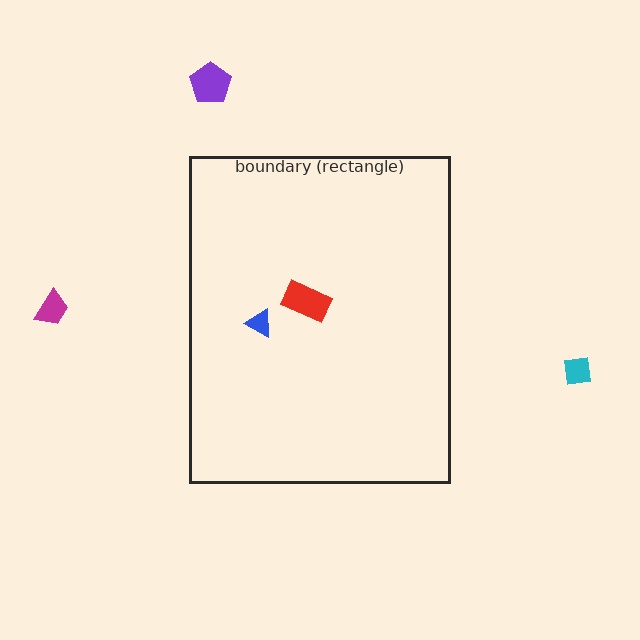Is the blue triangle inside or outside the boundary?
Inside.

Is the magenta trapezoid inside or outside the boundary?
Outside.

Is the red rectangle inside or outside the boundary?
Inside.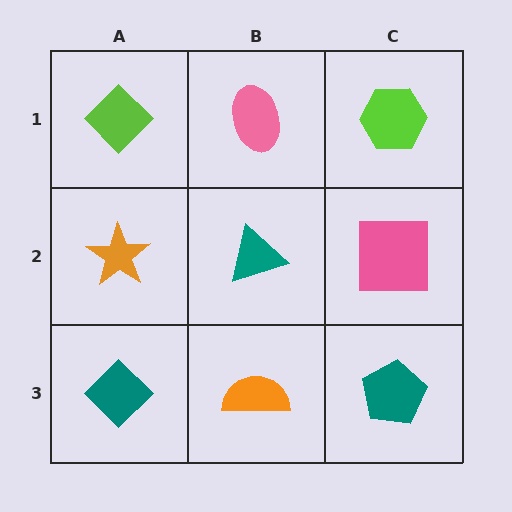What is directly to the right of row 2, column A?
A teal triangle.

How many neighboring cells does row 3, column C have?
2.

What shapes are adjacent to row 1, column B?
A teal triangle (row 2, column B), a lime diamond (row 1, column A), a lime hexagon (row 1, column C).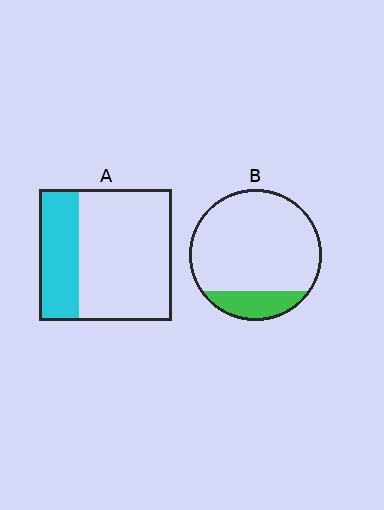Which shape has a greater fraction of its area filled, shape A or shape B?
Shape A.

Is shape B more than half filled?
No.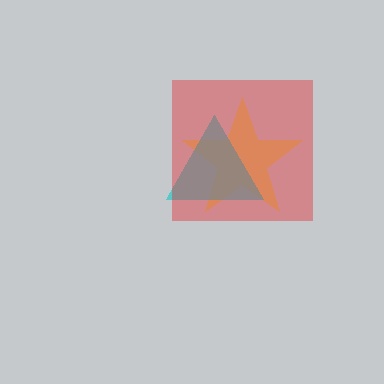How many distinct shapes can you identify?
There are 3 distinct shapes: a yellow star, a cyan triangle, a red square.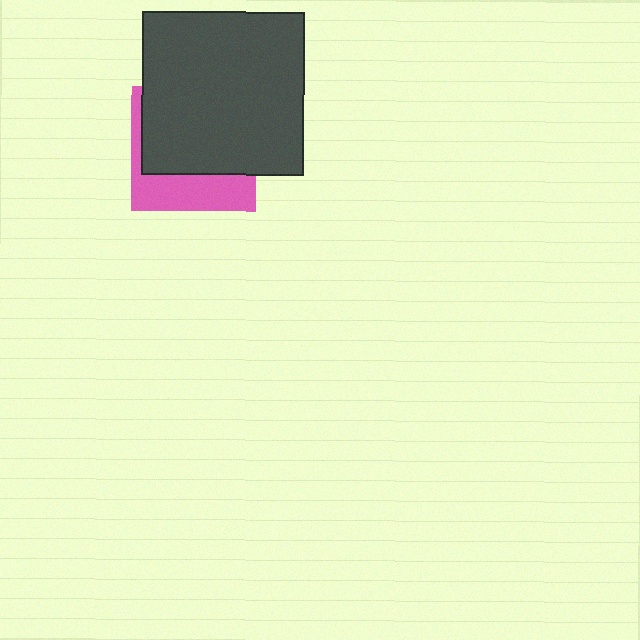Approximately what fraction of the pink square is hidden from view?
Roughly 65% of the pink square is hidden behind the dark gray square.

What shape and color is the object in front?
The object in front is a dark gray square.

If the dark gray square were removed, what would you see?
You would see the complete pink square.